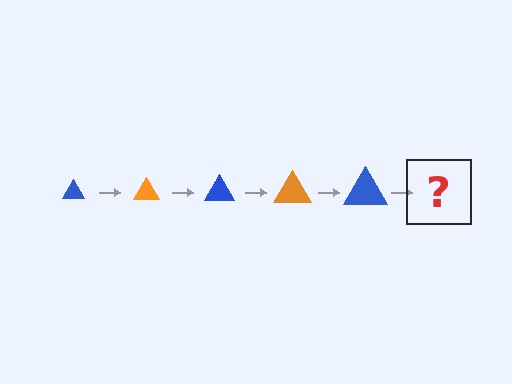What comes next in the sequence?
The next element should be an orange triangle, larger than the previous one.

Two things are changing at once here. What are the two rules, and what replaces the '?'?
The two rules are that the triangle grows larger each step and the color cycles through blue and orange. The '?' should be an orange triangle, larger than the previous one.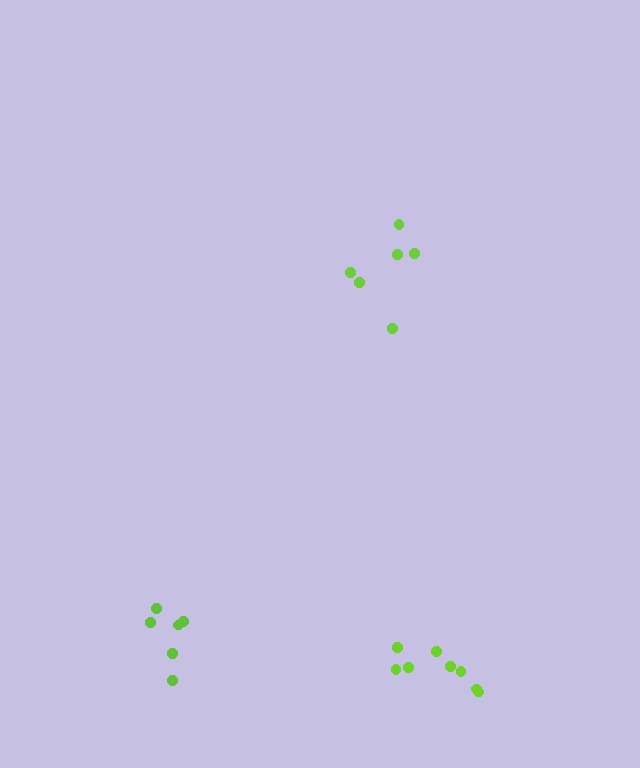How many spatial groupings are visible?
There are 3 spatial groupings.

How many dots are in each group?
Group 1: 6 dots, Group 2: 6 dots, Group 3: 8 dots (20 total).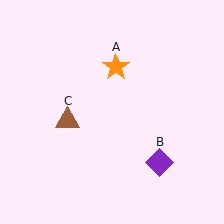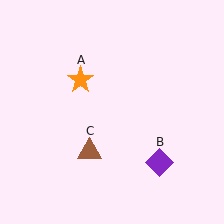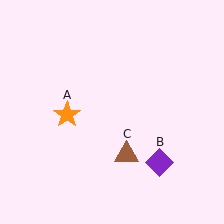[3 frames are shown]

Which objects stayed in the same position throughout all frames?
Purple diamond (object B) remained stationary.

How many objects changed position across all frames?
2 objects changed position: orange star (object A), brown triangle (object C).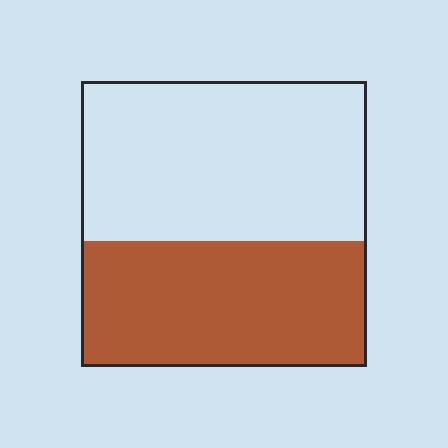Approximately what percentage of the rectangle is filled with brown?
Approximately 45%.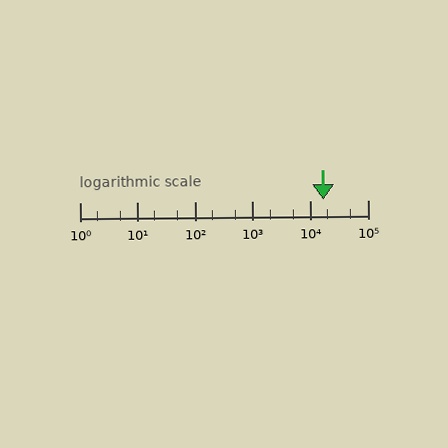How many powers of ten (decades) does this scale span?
The scale spans 5 decades, from 1 to 100000.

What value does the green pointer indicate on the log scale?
The pointer indicates approximately 17000.